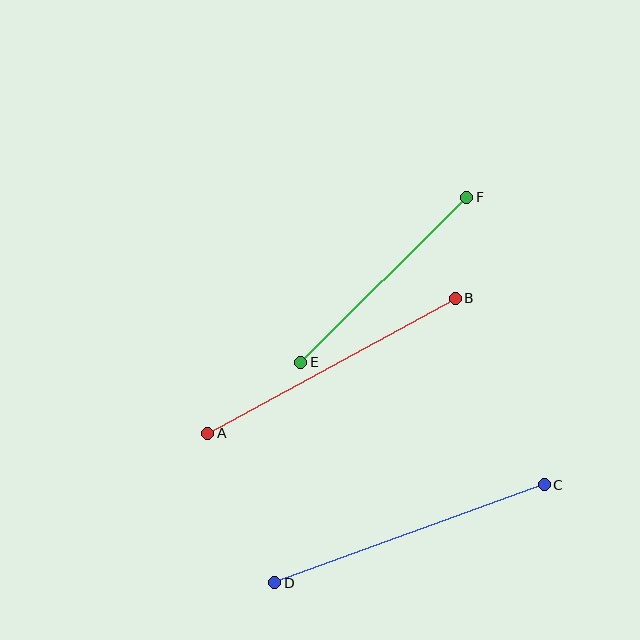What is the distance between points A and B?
The distance is approximately 282 pixels.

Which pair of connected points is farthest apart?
Points C and D are farthest apart.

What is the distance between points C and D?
The distance is approximately 287 pixels.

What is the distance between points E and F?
The distance is approximately 234 pixels.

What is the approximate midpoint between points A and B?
The midpoint is at approximately (331, 366) pixels.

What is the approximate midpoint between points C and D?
The midpoint is at approximately (410, 534) pixels.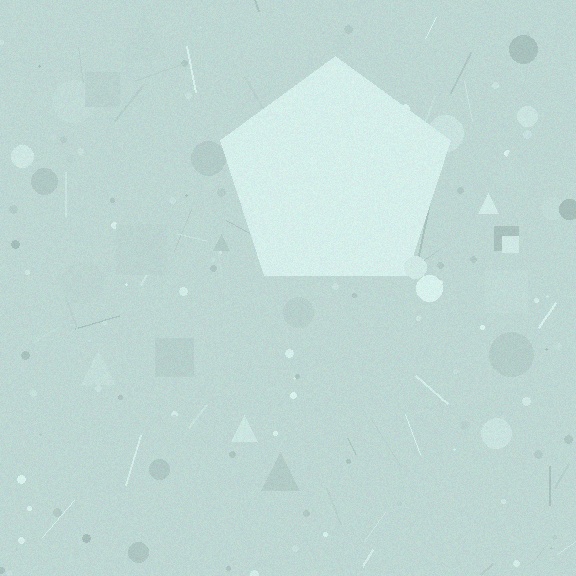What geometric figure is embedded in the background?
A pentagon is embedded in the background.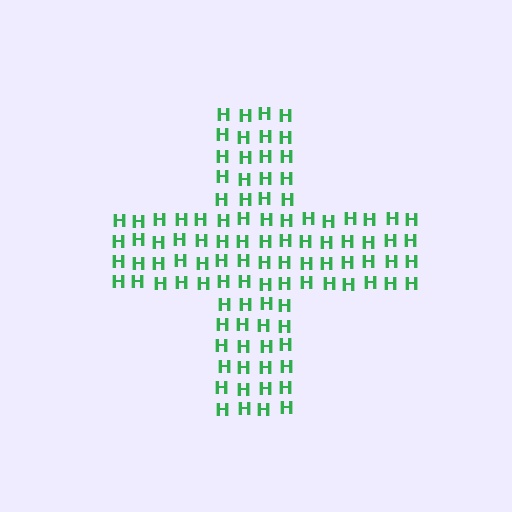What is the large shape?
The large shape is a cross.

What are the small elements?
The small elements are letter H's.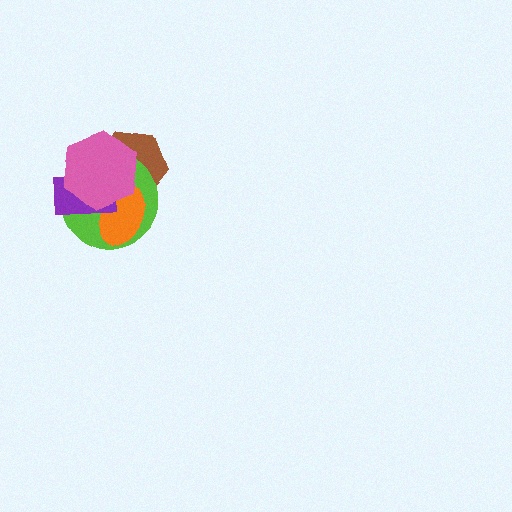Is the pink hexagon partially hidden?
No, no other shape covers it.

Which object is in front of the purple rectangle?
The pink hexagon is in front of the purple rectangle.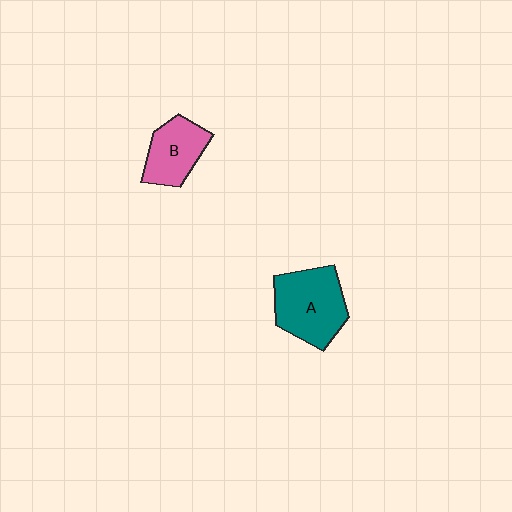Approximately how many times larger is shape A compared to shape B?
Approximately 1.4 times.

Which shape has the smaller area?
Shape B (pink).